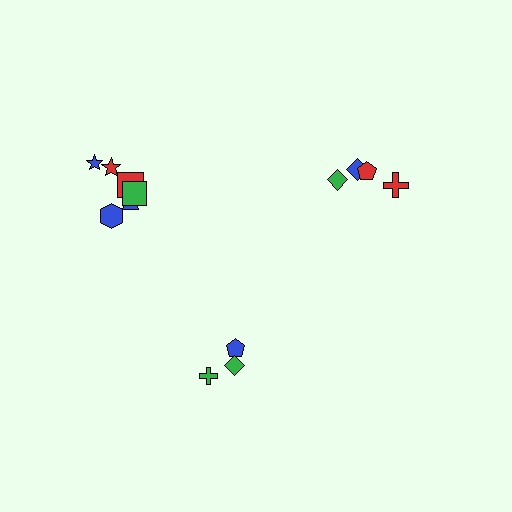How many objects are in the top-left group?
There are 6 objects.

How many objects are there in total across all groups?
There are 13 objects.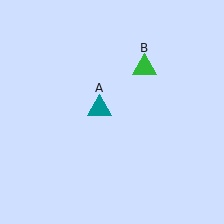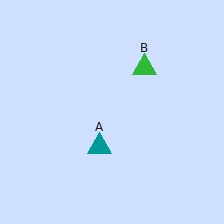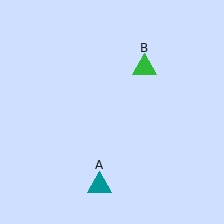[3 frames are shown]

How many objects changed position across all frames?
1 object changed position: teal triangle (object A).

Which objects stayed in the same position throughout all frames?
Green triangle (object B) remained stationary.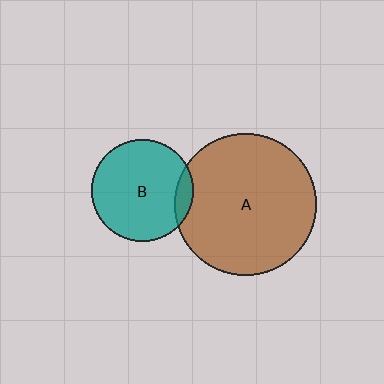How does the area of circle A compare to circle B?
Approximately 1.9 times.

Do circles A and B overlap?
Yes.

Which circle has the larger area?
Circle A (brown).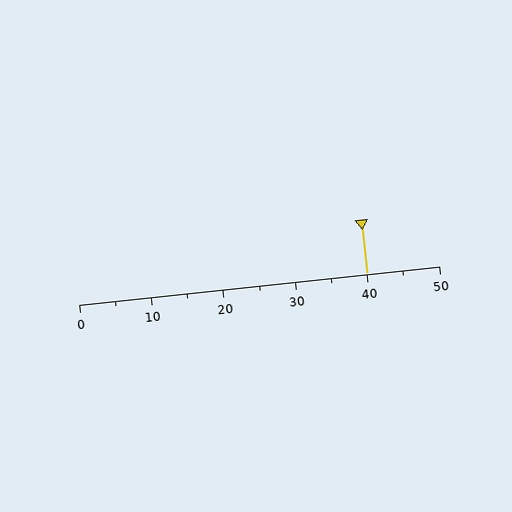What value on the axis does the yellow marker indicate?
The marker indicates approximately 40.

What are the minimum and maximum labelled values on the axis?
The axis runs from 0 to 50.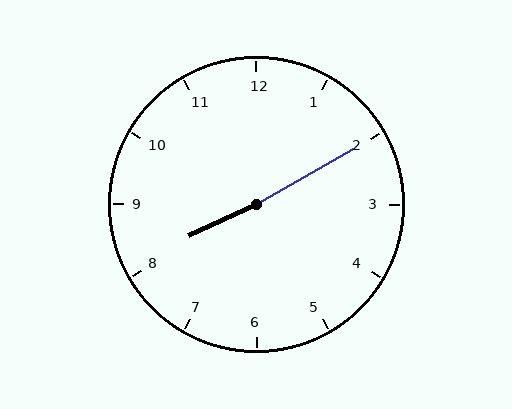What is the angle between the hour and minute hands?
Approximately 175 degrees.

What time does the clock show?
8:10.